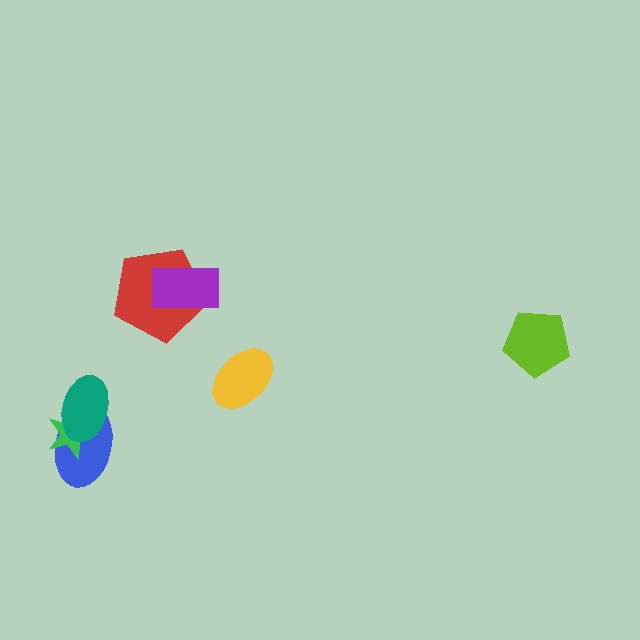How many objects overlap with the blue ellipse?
2 objects overlap with the blue ellipse.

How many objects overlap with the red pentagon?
1 object overlaps with the red pentagon.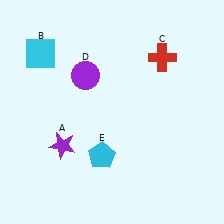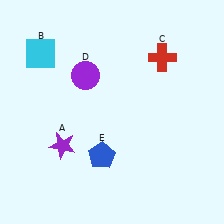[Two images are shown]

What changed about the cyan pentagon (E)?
In Image 1, E is cyan. In Image 2, it changed to blue.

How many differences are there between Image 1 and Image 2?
There is 1 difference between the two images.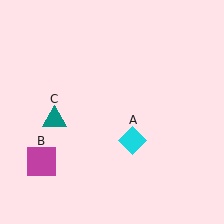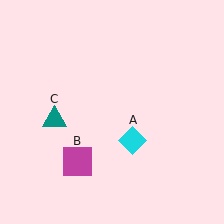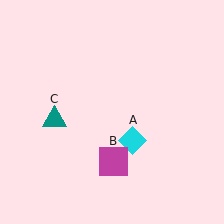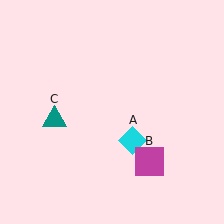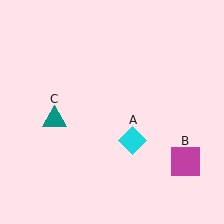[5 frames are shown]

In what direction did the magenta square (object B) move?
The magenta square (object B) moved right.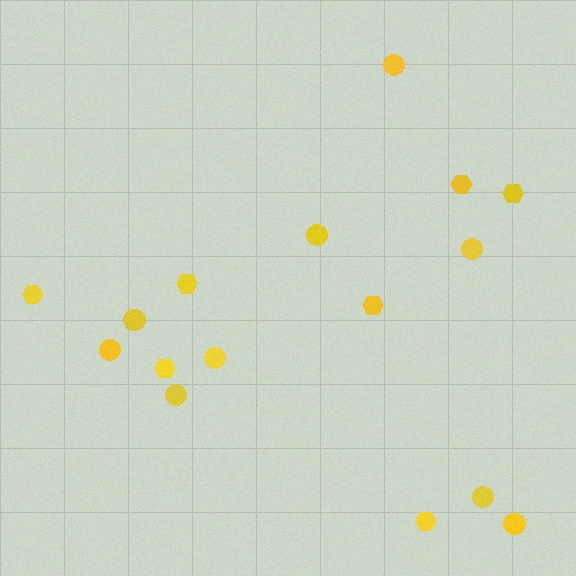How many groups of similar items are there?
There are 2 groups: one group of circles (9) and one group of hexagons (7).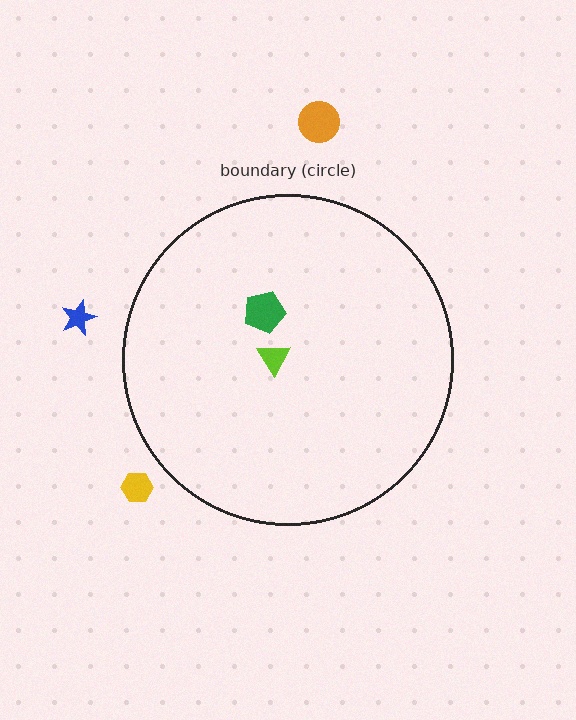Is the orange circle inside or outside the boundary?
Outside.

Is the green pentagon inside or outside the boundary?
Inside.